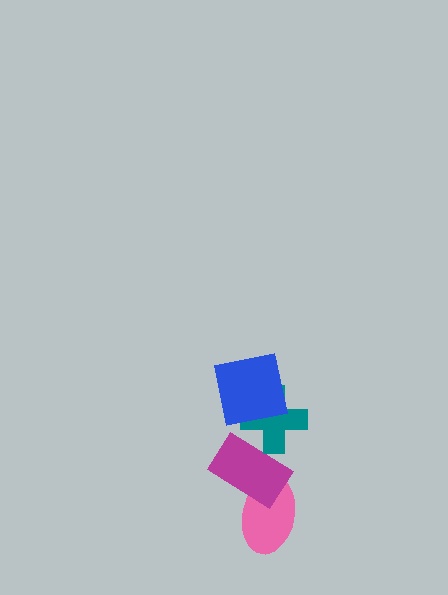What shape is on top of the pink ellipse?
The magenta rectangle is on top of the pink ellipse.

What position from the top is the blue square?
The blue square is 1st from the top.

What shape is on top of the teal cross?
The blue square is on top of the teal cross.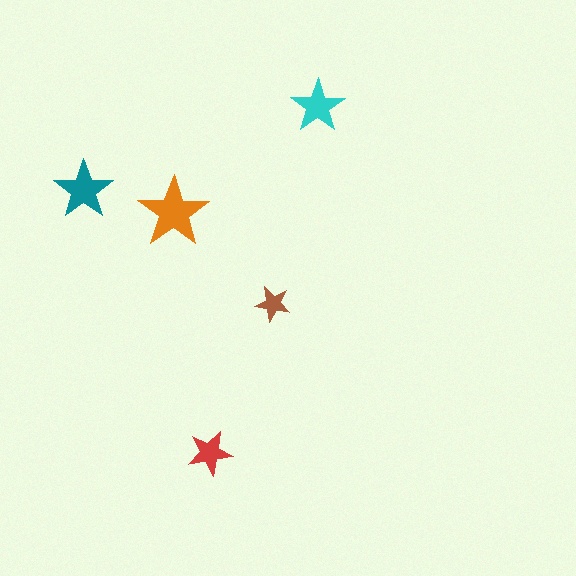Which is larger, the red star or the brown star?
The red one.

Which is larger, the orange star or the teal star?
The orange one.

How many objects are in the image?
There are 5 objects in the image.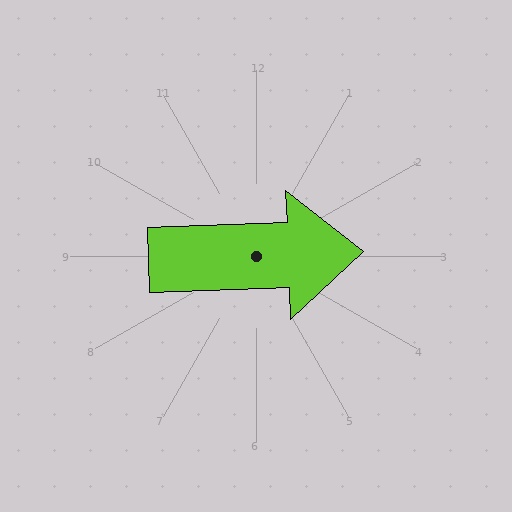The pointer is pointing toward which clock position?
Roughly 3 o'clock.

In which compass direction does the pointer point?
East.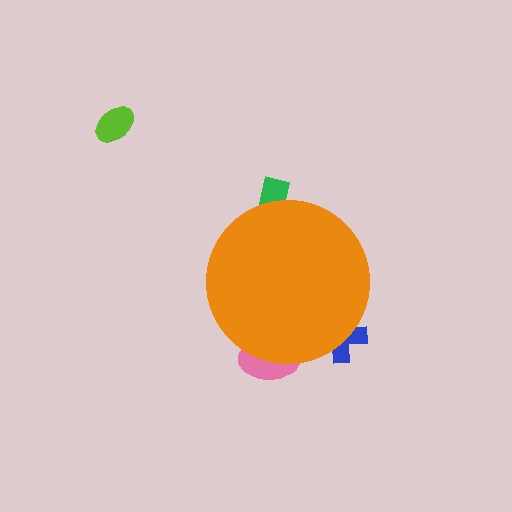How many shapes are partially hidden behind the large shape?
3 shapes are partially hidden.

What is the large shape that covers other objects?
An orange circle.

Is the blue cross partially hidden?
Yes, the blue cross is partially hidden behind the orange circle.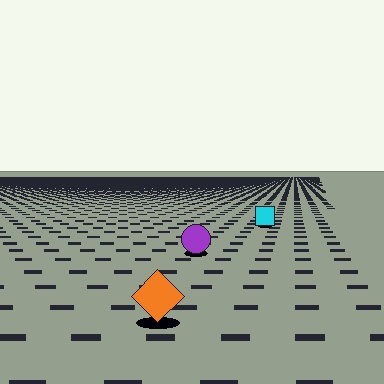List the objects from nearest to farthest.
From nearest to farthest: the orange diamond, the purple circle, the cyan square.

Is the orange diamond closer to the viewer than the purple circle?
Yes. The orange diamond is closer — you can tell from the texture gradient: the ground texture is coarser near it.